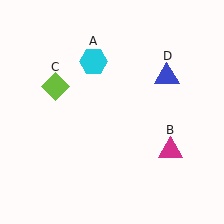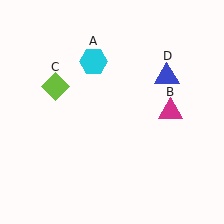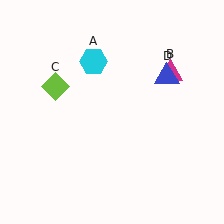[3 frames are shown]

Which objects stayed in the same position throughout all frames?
Cyan hexagon (object A) and lime diamond (object C) and blue triangle (object D) remained stationary.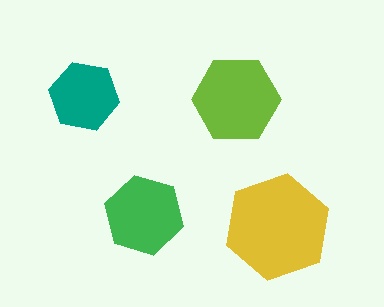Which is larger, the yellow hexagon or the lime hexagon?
The yellow one.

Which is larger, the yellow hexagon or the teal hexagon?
The yellow one.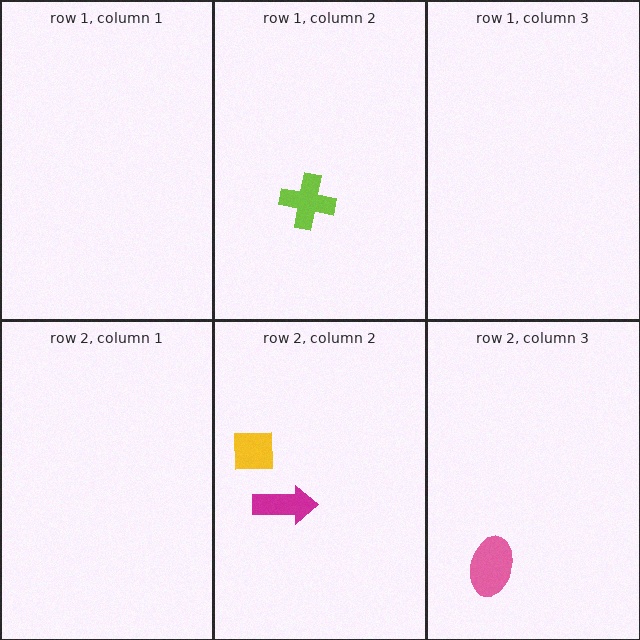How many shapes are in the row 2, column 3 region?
1.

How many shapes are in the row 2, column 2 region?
2.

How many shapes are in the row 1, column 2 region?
1.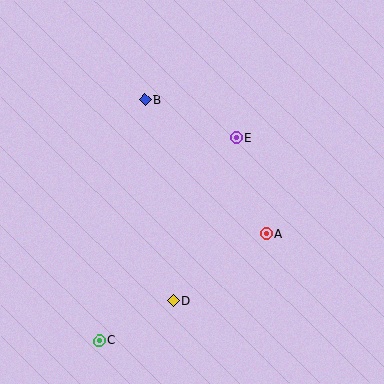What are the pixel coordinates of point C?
Point C is at (99, 341).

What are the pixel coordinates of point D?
Point D is at (173, 301).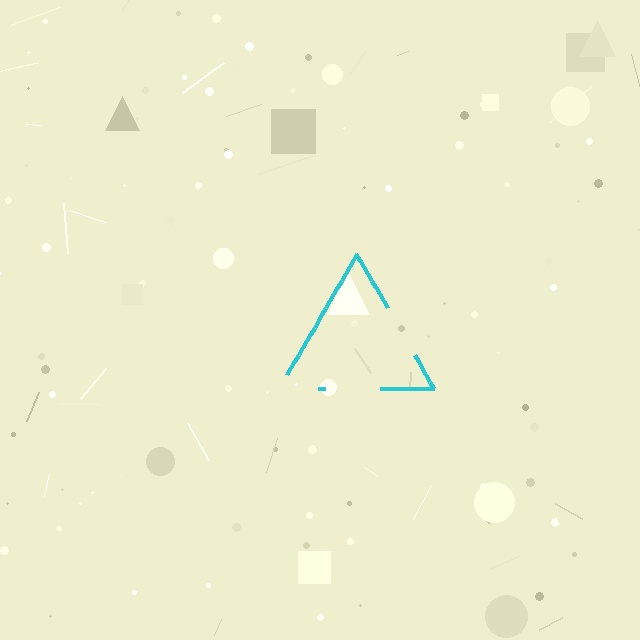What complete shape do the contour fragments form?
The contour fragments form a triangle.